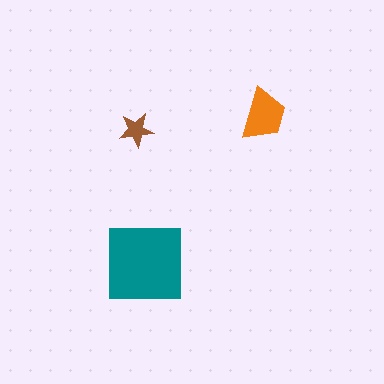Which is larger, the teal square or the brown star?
The teal square.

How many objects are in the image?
There are 3 objects in the image.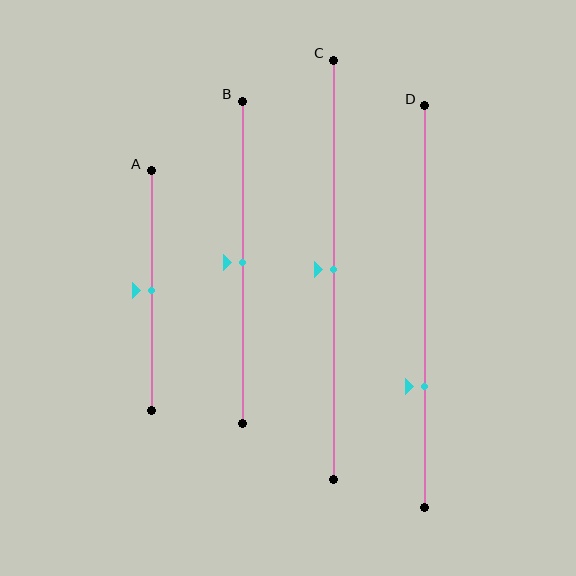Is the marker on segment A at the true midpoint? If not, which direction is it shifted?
Yes, the marker on segment A is at the true midpoint.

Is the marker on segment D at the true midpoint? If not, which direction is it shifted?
No, the marker on segment D is shifted downward by about 20% of the segment length.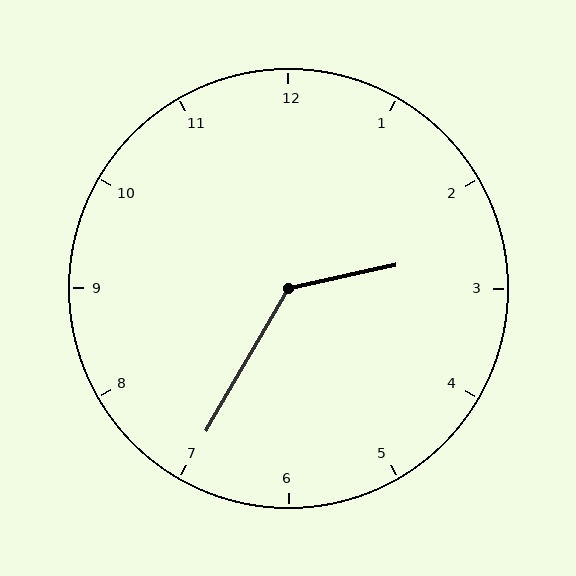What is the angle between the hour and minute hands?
Approximately 132 degrees.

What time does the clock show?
2:35.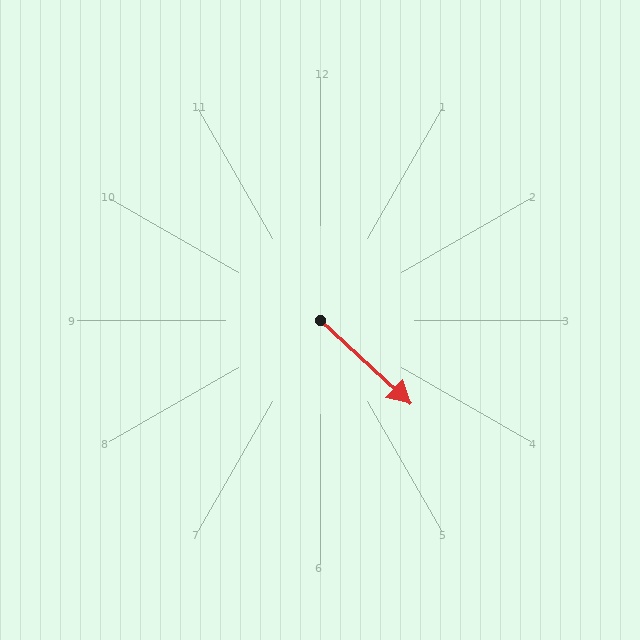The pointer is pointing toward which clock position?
Roughly 4 o'clock.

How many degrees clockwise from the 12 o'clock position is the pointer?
Approximately 133 degrees.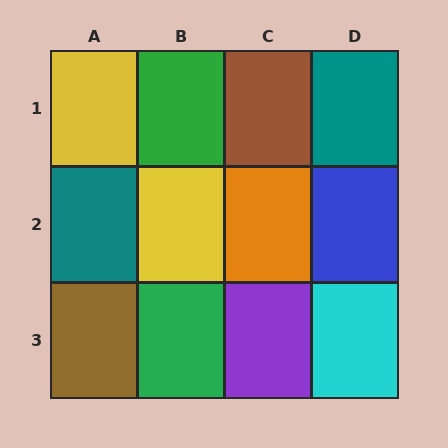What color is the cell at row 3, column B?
Green.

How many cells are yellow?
2 cells are yellow.